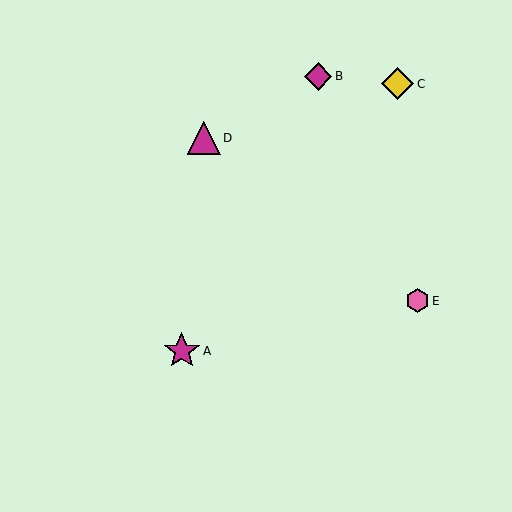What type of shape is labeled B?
Shape B is a magenta diamond.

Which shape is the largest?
The magenta star (labeled A) is the largest.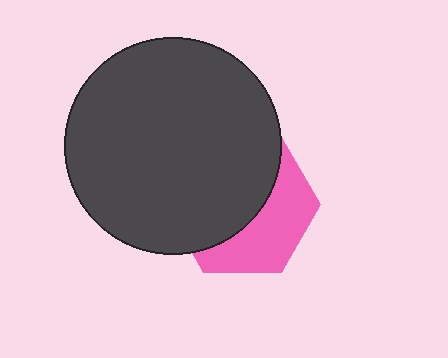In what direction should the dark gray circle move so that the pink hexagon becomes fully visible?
The dark gray circle should move toward the upper-left. That is the shortest direction to clear the overlap and leave the pink hexagon fully visible.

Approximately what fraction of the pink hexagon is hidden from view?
Roughly 58% of the pink hexagon is hidden behind the dark gray circle.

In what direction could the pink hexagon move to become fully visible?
The pink hexagon could move toward the lower-right. That would shift it out from behind the dark gray circle entirely.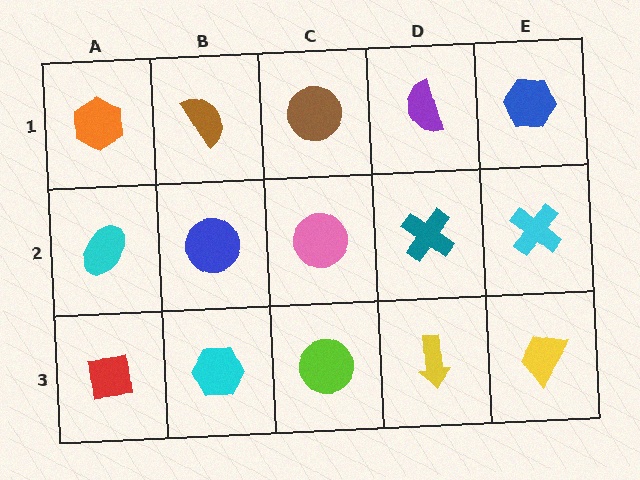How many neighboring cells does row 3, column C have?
3.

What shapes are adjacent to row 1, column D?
A teal cross (row 2, column D), a brown circle (row 1, column C), a blue hexagon (row 1, column E).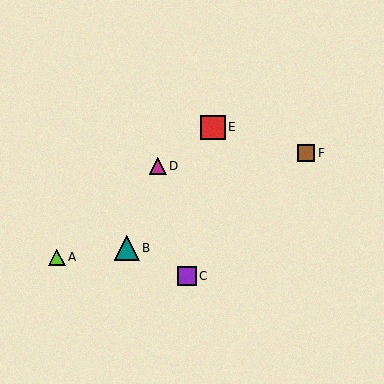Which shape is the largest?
The teal triangle (labeled B) is the largest.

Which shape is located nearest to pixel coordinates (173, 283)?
The purple square (labeled C) at (187, 276) is nearest to that location.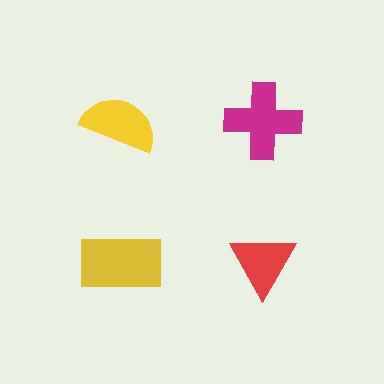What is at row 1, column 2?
A magenta cross.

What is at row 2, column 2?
A red triangle.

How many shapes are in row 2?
2 shapes.